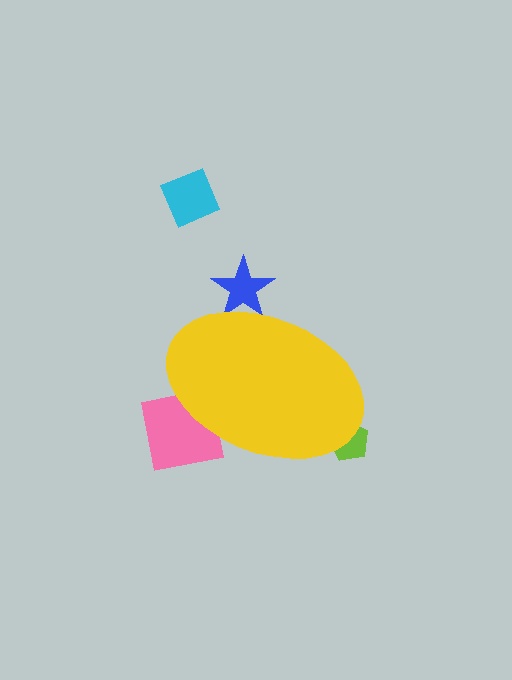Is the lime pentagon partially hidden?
Yes, the lime pentagon is partially hidden behind the yellow ellipse.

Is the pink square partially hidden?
Yes, the pink square is partially hidden behind the yellow ellipse.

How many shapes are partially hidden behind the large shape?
3 shapes are partially hidden.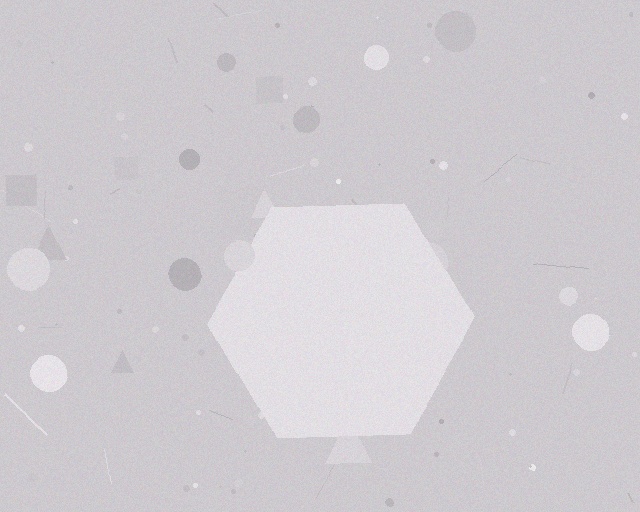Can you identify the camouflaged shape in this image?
The camouflaged shape is a hexagon.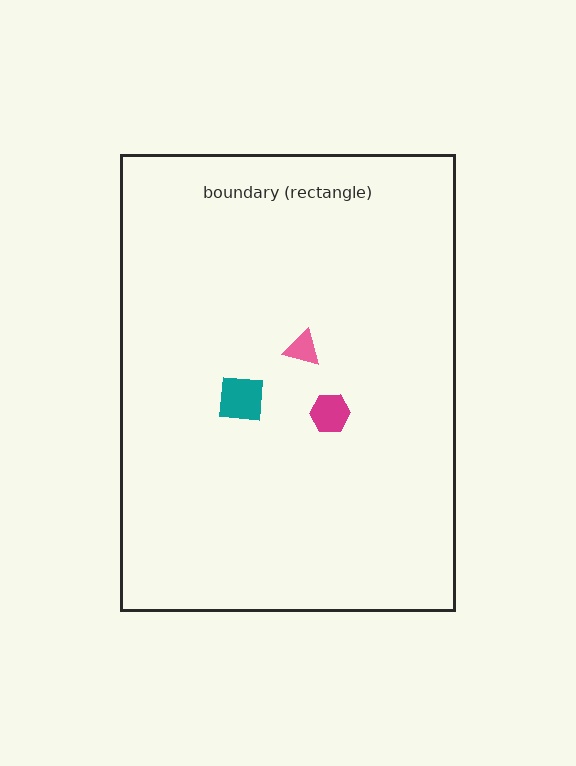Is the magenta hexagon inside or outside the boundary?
Inside.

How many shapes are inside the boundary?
3 inside, 0 outside.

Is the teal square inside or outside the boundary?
Inside.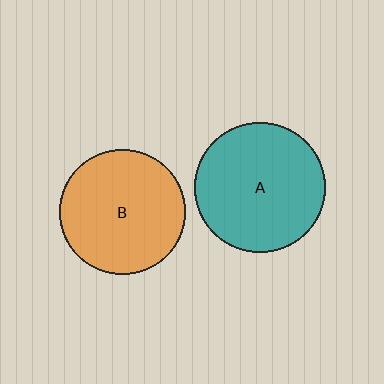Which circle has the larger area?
Circle A (teal).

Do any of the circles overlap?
No, none of the circles overlap.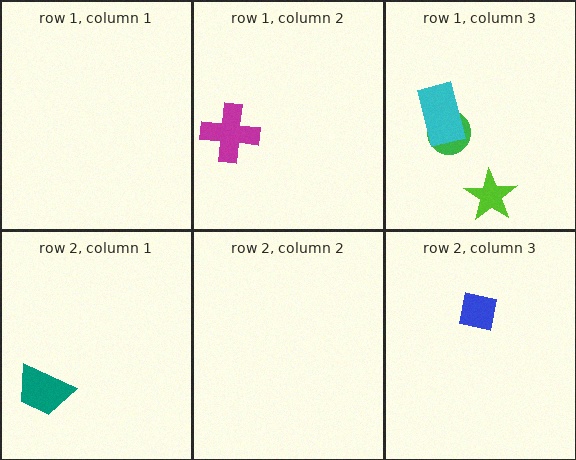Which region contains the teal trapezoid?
The row 2, column 1 region.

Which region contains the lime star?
The row 1, column 3 region.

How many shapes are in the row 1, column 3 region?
3.